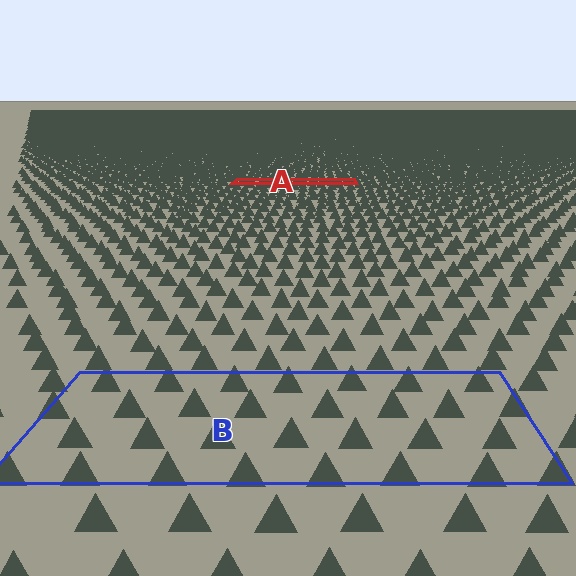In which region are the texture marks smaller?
The texture marks are smaller in region A, because it is farther away.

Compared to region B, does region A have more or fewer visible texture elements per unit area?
Region A has more texture elements per unit area — they are packed more densely because it is farther away.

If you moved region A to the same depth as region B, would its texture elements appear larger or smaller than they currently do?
They would appear larger. At a closer depth, the same texture elements are projected at a bigger on-screen size.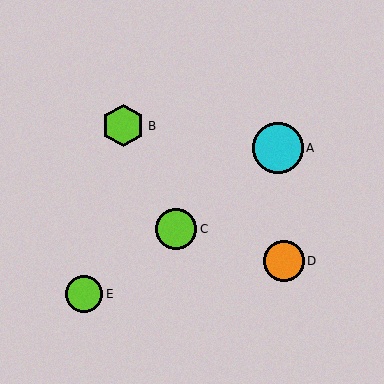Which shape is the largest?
The cyan circle (labeled A) is the largest.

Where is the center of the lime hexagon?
The center of the lime hexagon is at (123, 126).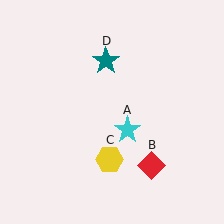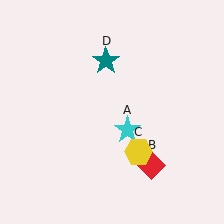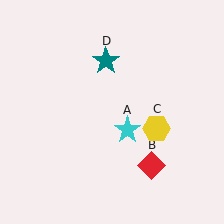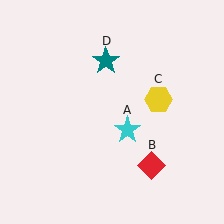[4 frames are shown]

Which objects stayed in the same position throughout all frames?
Cyan star (object A) and red diamond (object B) and teal star (object D) remained stationary.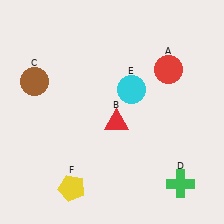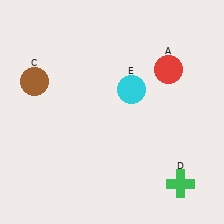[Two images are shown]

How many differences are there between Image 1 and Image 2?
There are 2 differences between the two images.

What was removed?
The red triangle (B), the yellow pentagon (F) were removed in Image 2.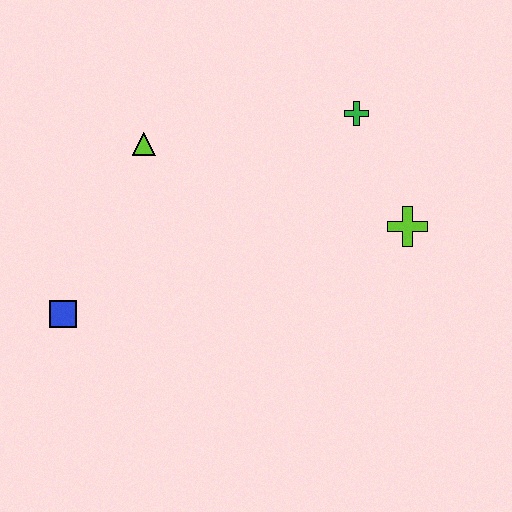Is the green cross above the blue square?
Yes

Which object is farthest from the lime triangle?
The lime cross is farthest from the lime triangle.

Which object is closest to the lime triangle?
The blue square is closest to the lime triangle.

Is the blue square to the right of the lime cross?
No